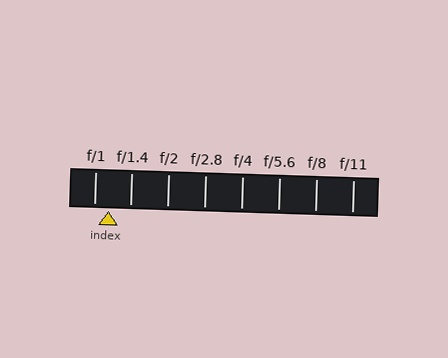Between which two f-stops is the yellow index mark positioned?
The index mark is between f/1 and f/1.4.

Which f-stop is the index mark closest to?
The index mark is closest to f/1.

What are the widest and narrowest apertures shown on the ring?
The widest aperture shown is f/1 and the narrowest is f/11.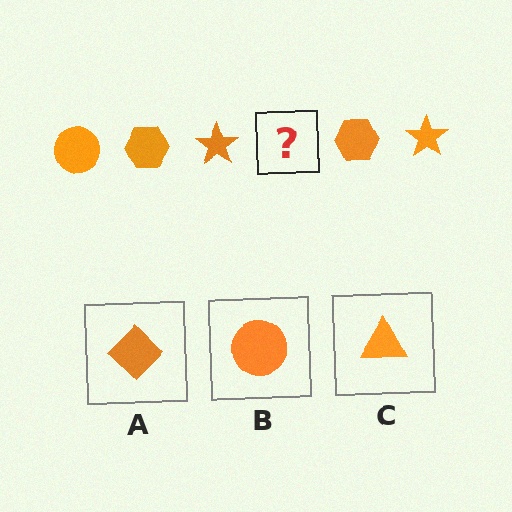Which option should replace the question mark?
Option B.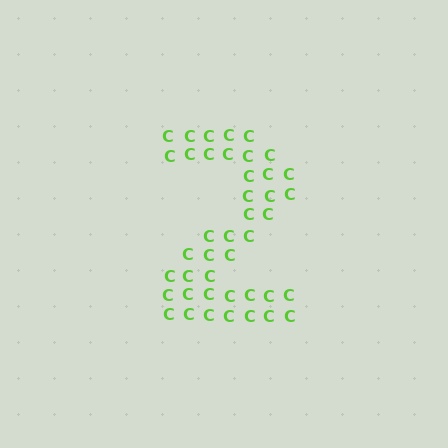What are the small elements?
The small elements are letter C's.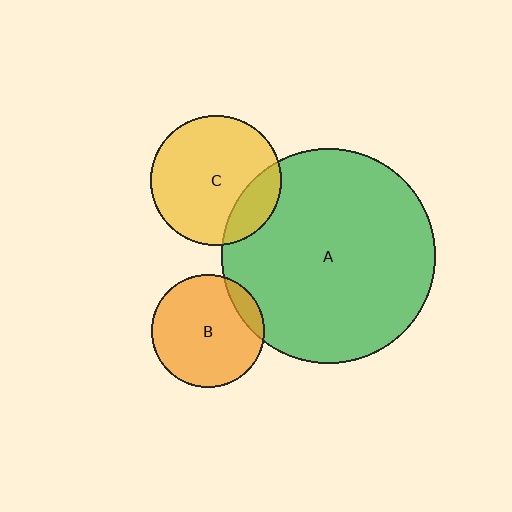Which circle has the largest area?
Circle A (green).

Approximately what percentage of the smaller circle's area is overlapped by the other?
Approximately 10%.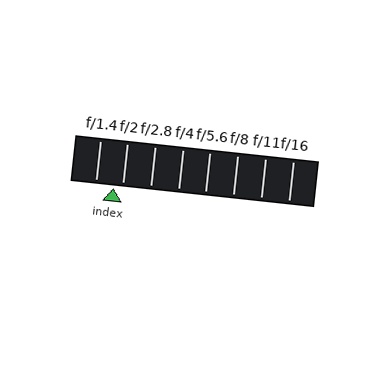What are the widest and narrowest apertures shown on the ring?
The widest aperture shown is f/1.4 and the narrowest is f/16.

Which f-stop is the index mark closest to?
The index mark is closest to f/2.